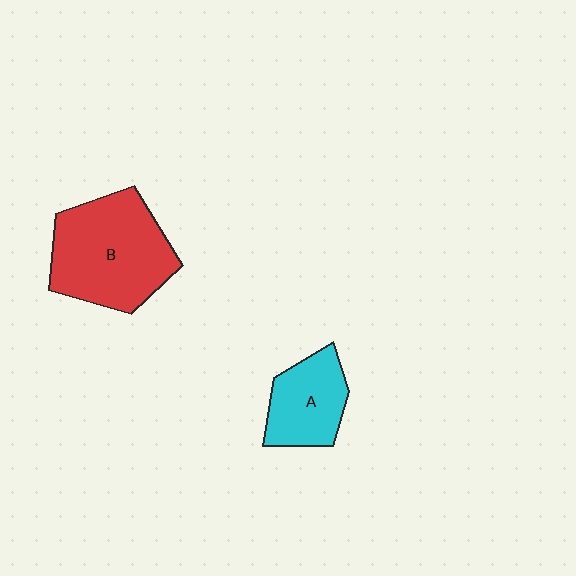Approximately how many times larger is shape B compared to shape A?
Approximately 1.8 times.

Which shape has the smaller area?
Shape A (cyan).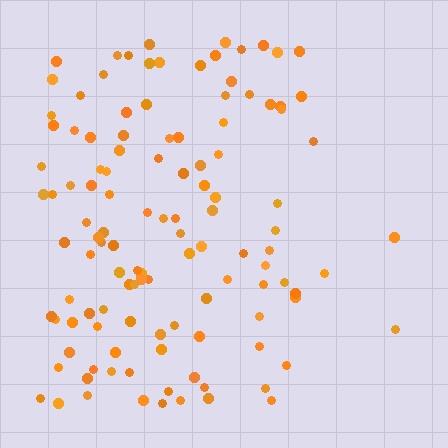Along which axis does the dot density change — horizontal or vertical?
Horizontal.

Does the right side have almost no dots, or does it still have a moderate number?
Still a moderate number, just noticeably fewer than the left.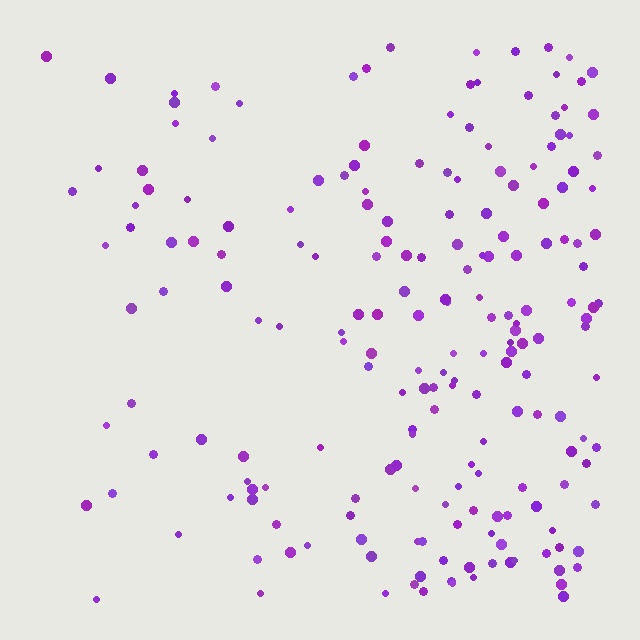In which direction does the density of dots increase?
From left to right, with the right side densest.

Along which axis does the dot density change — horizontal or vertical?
Horizontal.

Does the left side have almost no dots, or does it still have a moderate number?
Still a moderate number, just noticeably fewer than the right.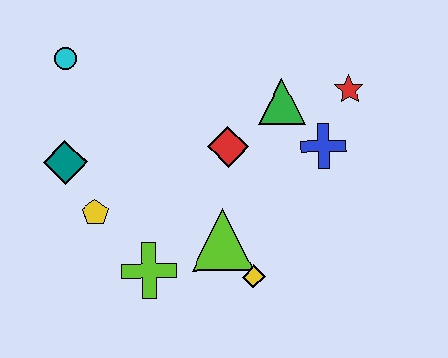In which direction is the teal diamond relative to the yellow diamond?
The teal diamond is to the left of the yellow diamond.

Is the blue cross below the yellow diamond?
No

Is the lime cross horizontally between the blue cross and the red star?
No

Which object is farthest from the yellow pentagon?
The red star is farthest from the yellow pentagon.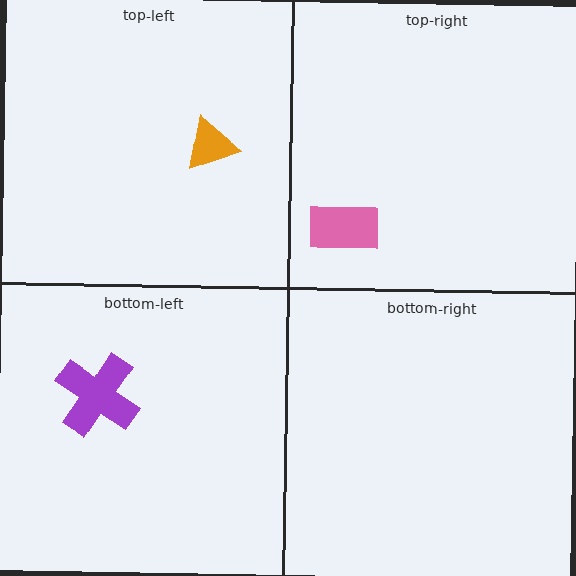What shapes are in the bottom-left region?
The purple cross.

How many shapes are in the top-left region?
1.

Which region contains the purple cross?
The bottom-left region.